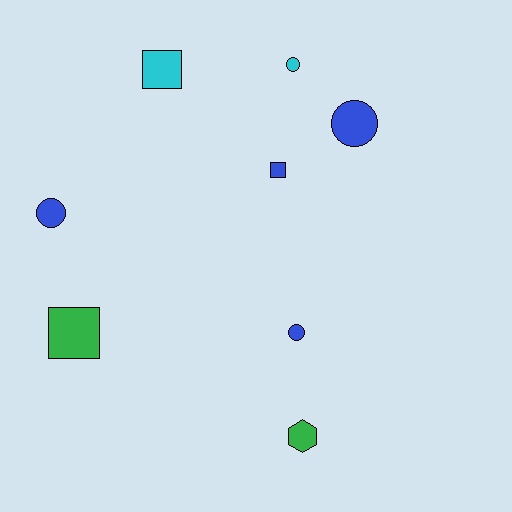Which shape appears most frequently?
Circle, with 4 objects.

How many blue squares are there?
There is 1 blue square.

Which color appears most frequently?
Blue, with 4 objects.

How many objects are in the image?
There are 8 objects.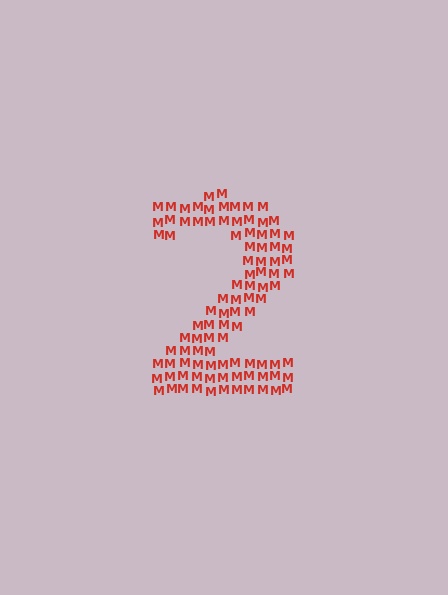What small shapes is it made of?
It is made of small letter M's.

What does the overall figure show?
The overall figure shows the digit 2.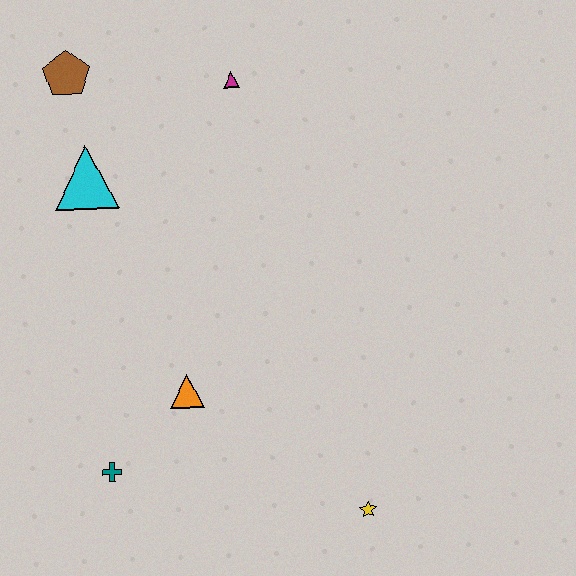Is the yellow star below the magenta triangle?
Yes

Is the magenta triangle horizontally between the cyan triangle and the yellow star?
Yes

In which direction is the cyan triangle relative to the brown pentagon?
The cyan triangle is below the brown pentagon.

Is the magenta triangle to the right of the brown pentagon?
Yes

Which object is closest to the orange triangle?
The teal cross is closest to the orange triangle.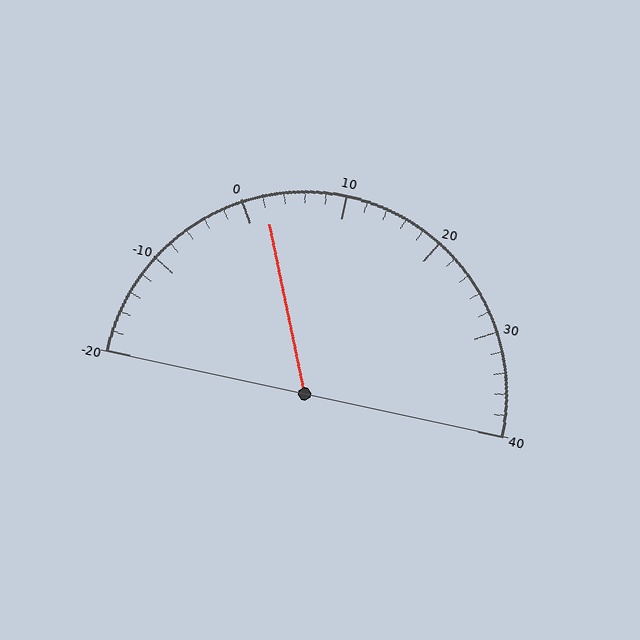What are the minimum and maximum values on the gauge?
The gauge ranges from -20 to 40.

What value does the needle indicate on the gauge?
The needle indicates approximately 2.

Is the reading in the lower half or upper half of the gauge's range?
The reading is in the lower half of the range (-20 to 40).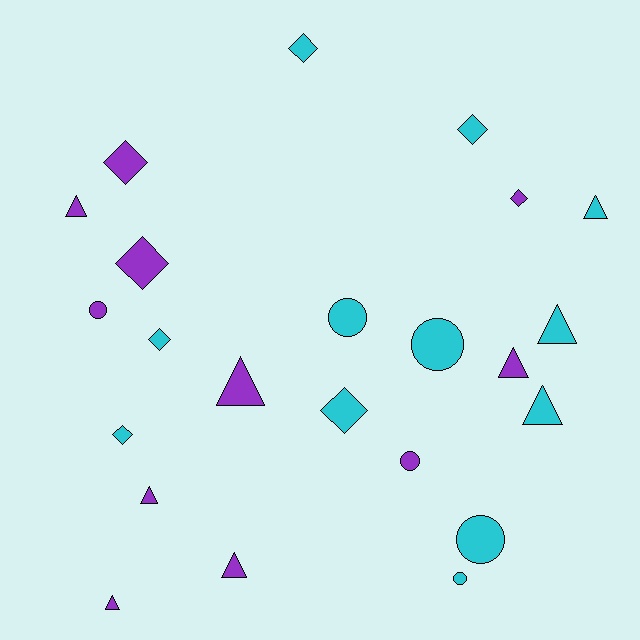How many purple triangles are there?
There are 6 purple triangles.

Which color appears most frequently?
Cyan, with 12 objects.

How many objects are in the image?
There are 23 objects.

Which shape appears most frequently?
Triangle, with 9 objects.